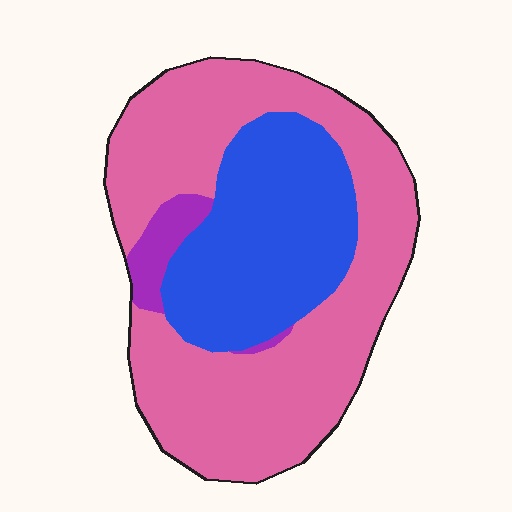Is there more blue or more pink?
Pink.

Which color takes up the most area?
Pink, at roughly 65%.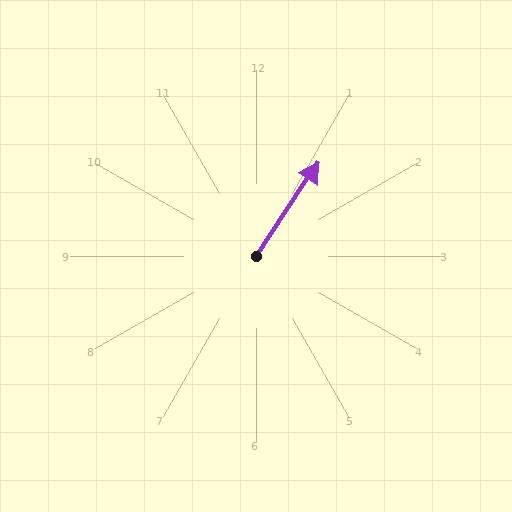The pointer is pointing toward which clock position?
Roughly 1 o'clock.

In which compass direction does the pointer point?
Northeast.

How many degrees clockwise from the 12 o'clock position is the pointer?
Approximately 34 degrees.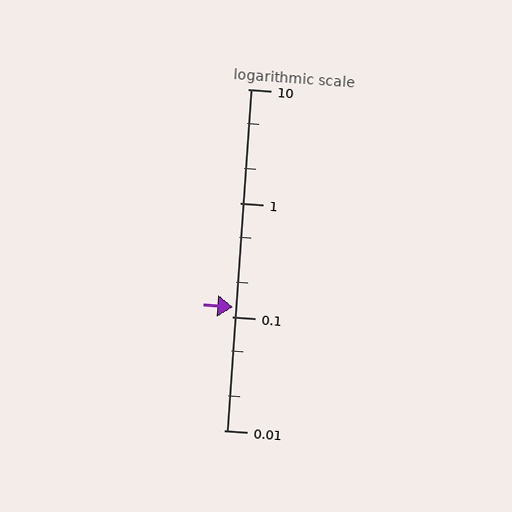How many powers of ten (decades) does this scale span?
The scale spans 3 decades, from 0.01 to 10.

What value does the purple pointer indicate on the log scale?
The pointer indicates approximately 0.12.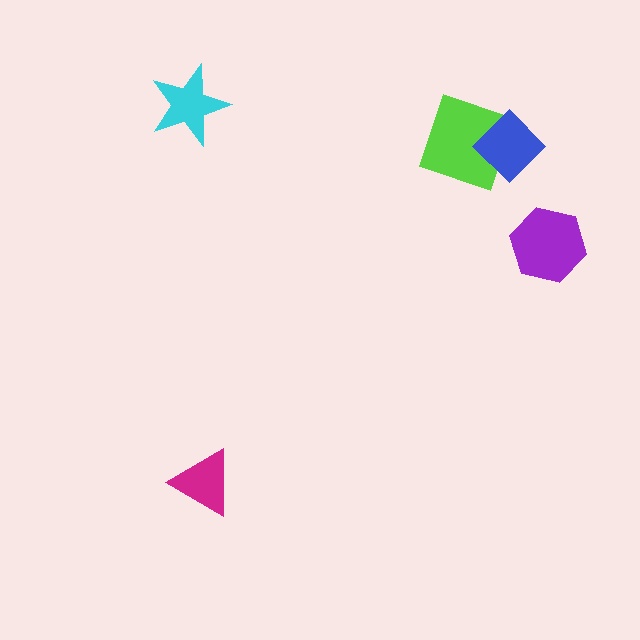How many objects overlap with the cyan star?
0 objects overlap with the cyan star.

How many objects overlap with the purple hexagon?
0 objects overlap with the purple hexagon.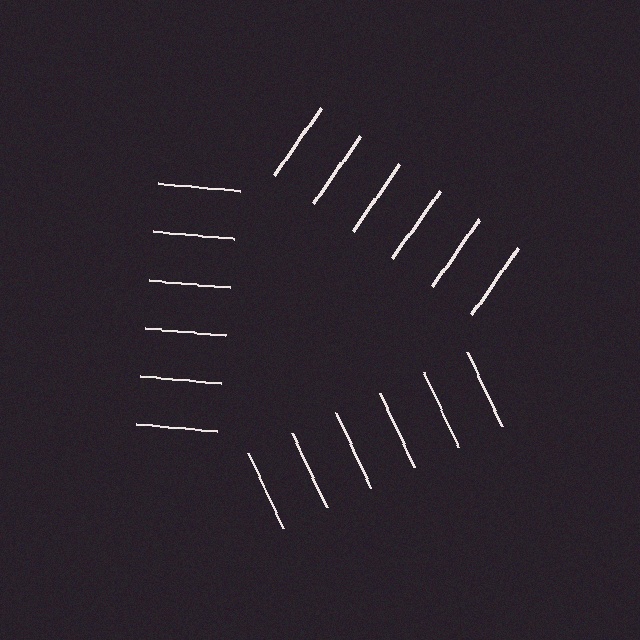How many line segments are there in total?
18 — 6 along each of the 3 edges.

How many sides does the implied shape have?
3 sides — the line-ends trace a triangle.